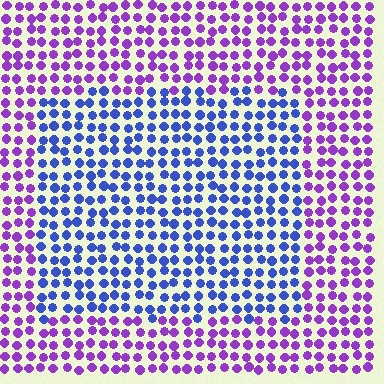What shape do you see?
I see a rectangle.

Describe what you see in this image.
The image is filled with small purple elements in a uniform arrangement. A rectangle-shaped region is visible where the elements are tinted to a slightly different hue, forming a subtle color boundary.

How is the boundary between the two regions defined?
The boundary is defined purely by a slight shift in hue (about 50 degrees). Spacing, size, and orientation are identical on both sides.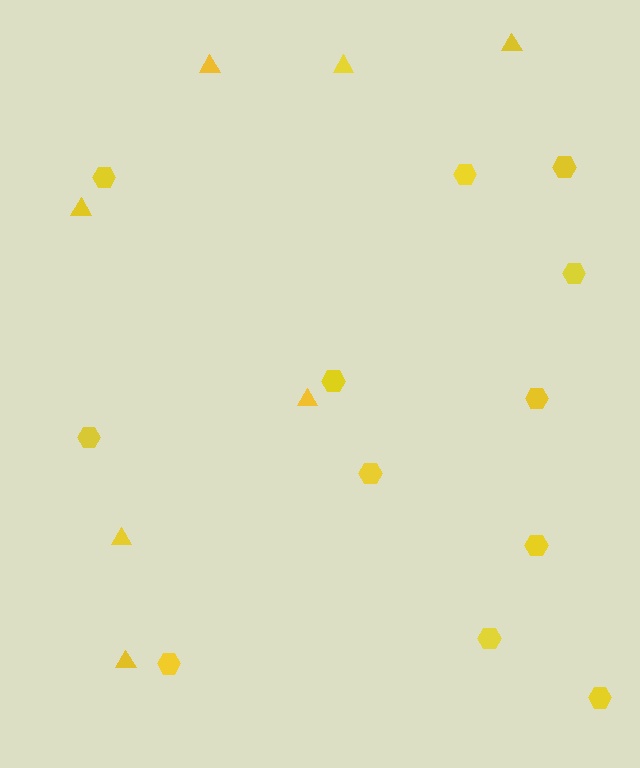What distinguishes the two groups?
There are 2 groups: one group of hexagons (12) and one group of triangles (7).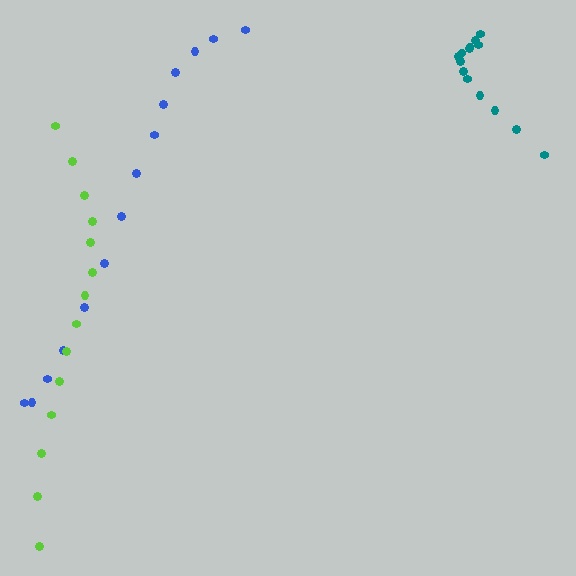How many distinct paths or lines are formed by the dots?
There are 3 distinct paths.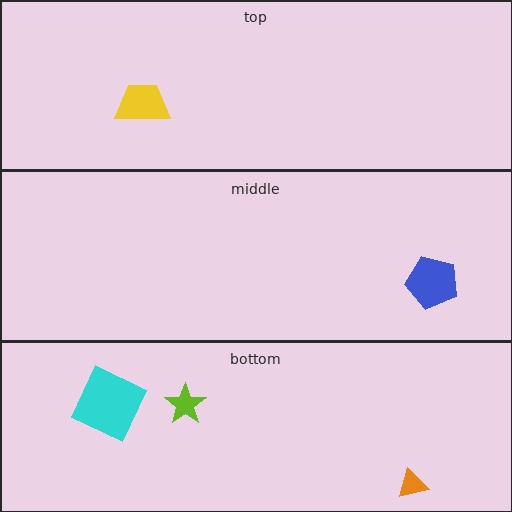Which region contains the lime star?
The bottom region.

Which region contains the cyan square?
The bottom region.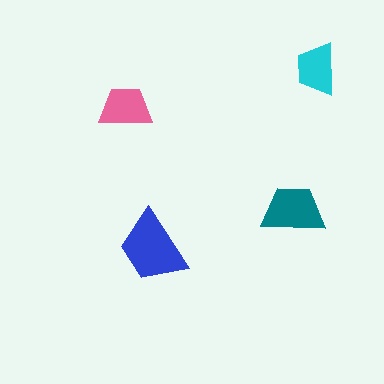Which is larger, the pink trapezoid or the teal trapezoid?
The teal one.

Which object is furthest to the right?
The cyan trapezoid is rightmost.